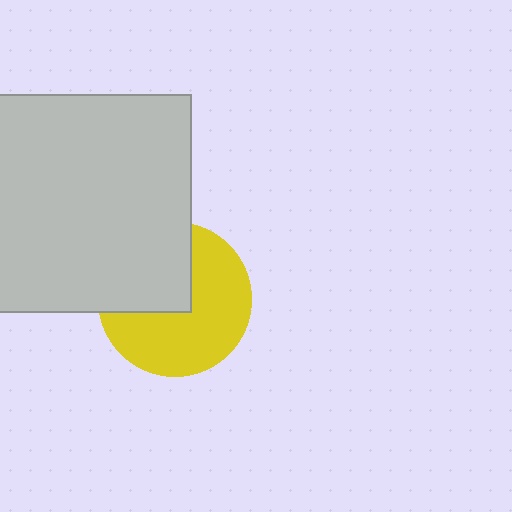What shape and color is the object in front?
The object in front is a light gray square.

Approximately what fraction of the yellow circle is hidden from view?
Roughly 39% of the yellow circle is hidden behind the light gray square.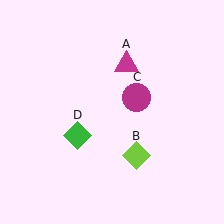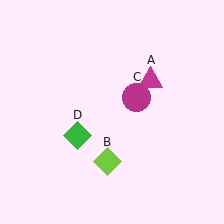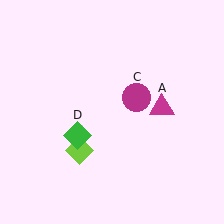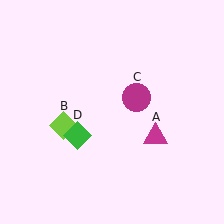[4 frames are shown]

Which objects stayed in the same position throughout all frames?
Magenta circle (object C) and green diamond (object D) remained stationary.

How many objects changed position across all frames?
2 objects changed position: magenta triangle (object A), lime diamond (object B).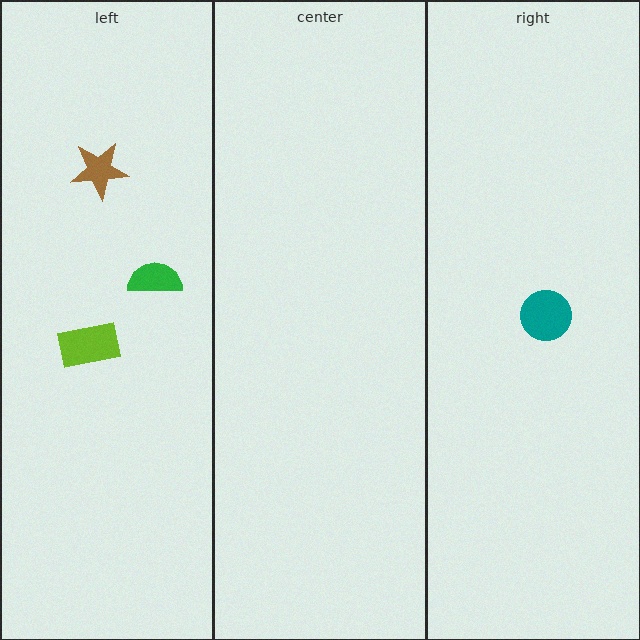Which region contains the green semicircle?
The left region.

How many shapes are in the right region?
1.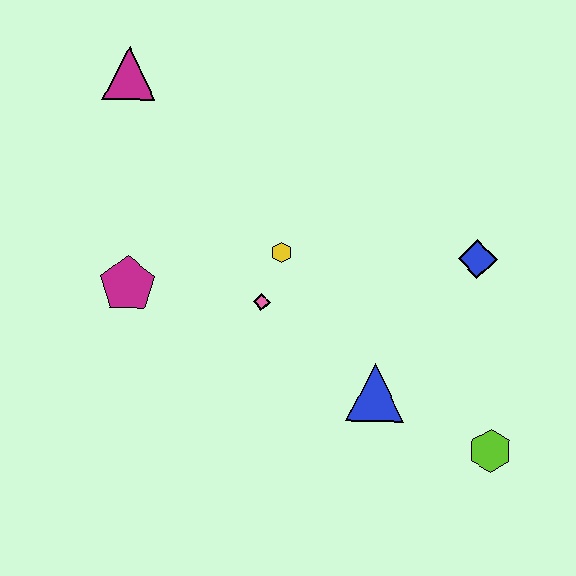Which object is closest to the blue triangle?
The lime hexagon is closest to the blue triangle.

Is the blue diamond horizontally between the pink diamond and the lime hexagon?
Yes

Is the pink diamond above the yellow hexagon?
No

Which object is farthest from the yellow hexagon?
The lime hexagon is farthest from the yellow hexagon.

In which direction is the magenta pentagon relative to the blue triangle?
The magenta pentagon is to the left of the blue triangle.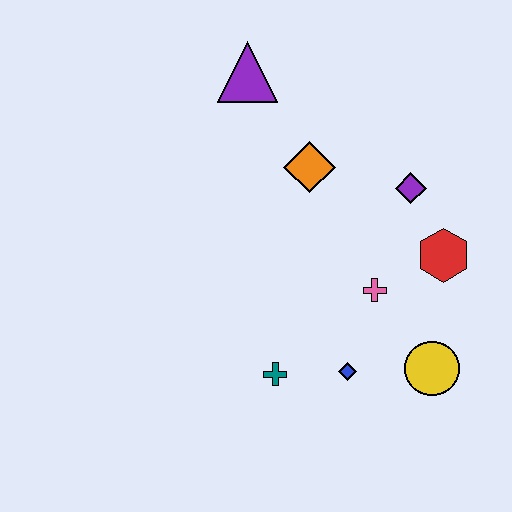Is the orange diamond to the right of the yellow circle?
No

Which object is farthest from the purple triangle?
The yellow circle is farthest from the purple triangle.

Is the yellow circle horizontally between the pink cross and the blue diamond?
No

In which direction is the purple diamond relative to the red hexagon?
The purple diamond is above the red hexagon.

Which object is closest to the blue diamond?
The teal cross is closest to the blue diamond.